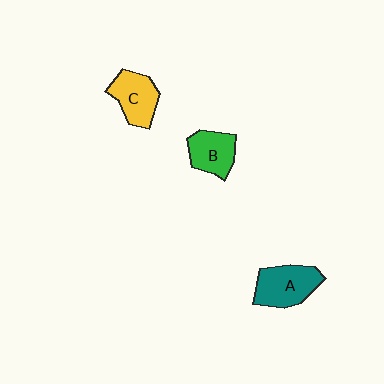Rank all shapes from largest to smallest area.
From largest to smallest: A (teal), C (yellow), B (green).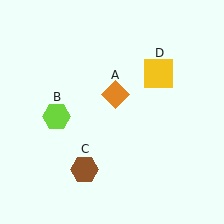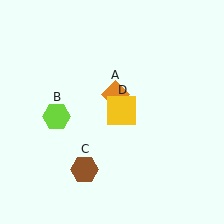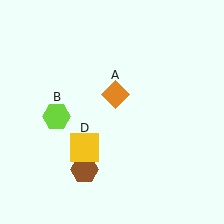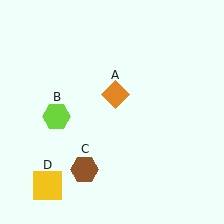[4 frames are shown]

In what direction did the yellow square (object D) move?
The yellow square (object D) moved down and to the left.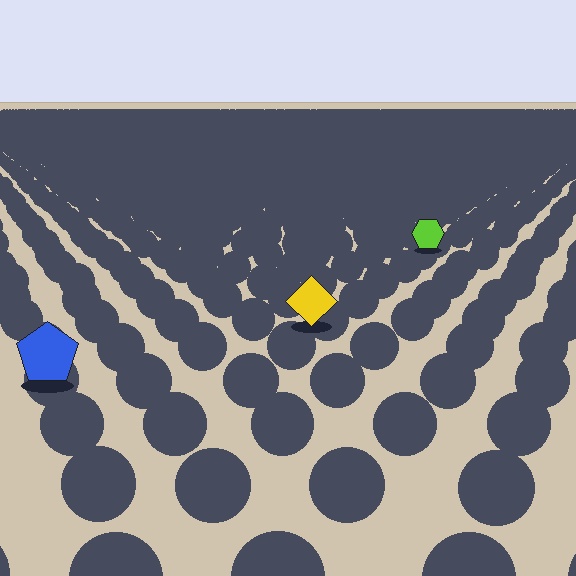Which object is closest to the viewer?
The blue pentagon is closest. The texture marks near it are larger and more spread out.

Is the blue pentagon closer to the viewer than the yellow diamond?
Yes. The blue pentagon is closer — you can tell from the texture gradient: the ground texture is coarser near it.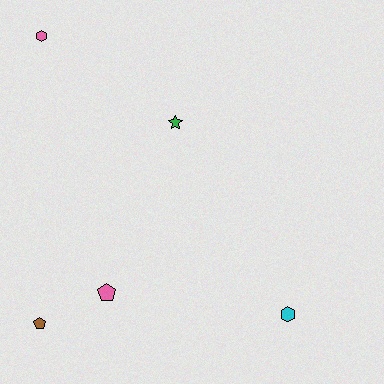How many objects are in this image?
There are 5 objects.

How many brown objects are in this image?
There is 1 brown object.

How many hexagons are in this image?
There are 2 hexagons.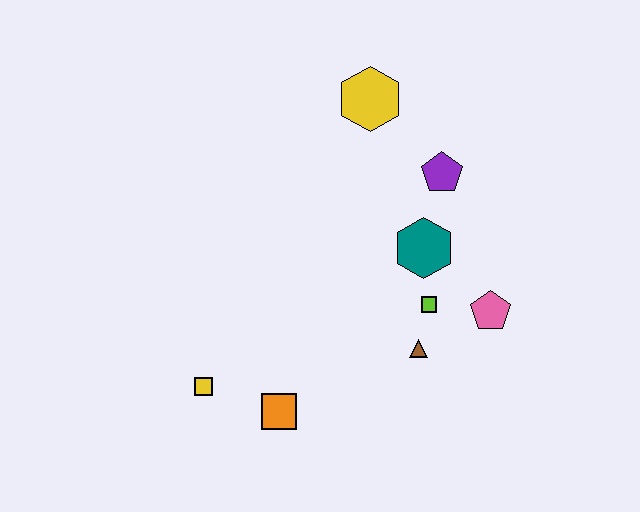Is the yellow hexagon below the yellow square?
No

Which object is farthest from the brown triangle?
The yellow hexagon is farthest from the brown triangle.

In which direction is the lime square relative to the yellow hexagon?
The lime square is below the yellow hexagon.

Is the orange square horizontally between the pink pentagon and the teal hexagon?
No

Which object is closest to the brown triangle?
The lime square is closest to the brown triangle.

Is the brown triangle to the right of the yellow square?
Yes